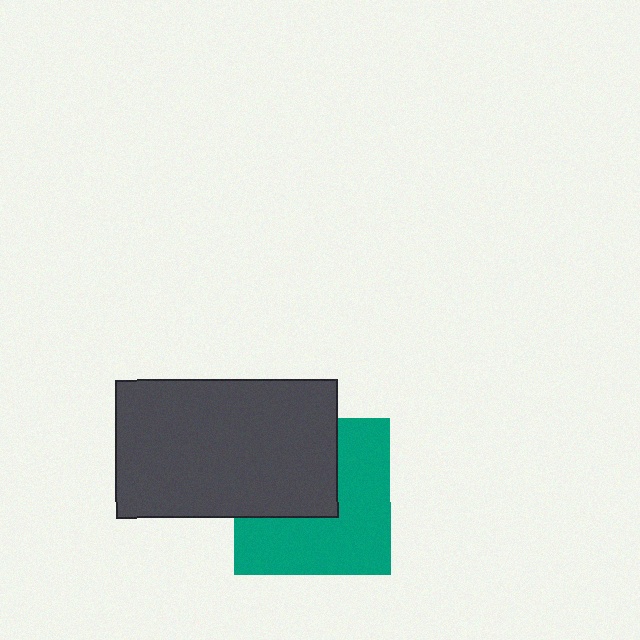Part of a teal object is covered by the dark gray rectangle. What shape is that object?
It is a square.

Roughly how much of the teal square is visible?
About half of it is visible (roughly 58%).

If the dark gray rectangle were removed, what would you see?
You would see the complete teal square.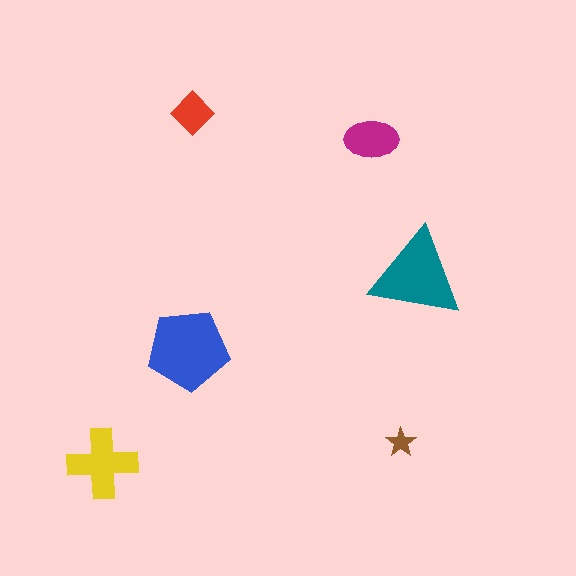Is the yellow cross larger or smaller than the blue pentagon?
Smaller.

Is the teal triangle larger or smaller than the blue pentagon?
Smaller.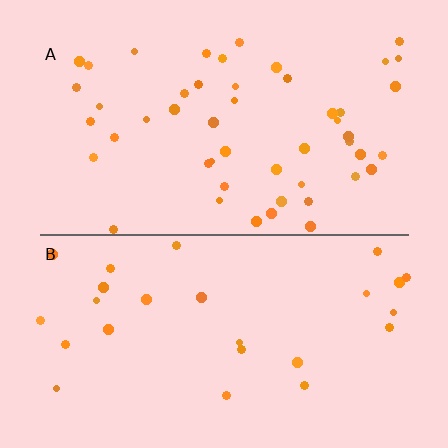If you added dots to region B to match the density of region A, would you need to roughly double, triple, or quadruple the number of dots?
Approximately double.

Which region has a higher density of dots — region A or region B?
A (the top).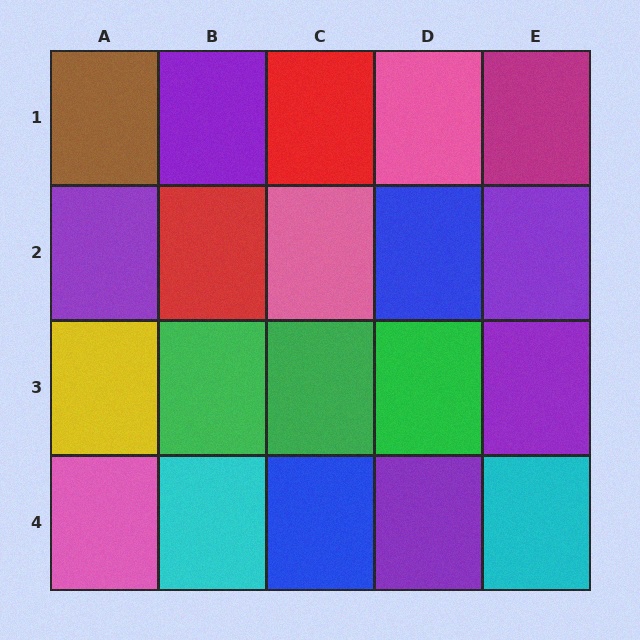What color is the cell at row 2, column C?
Pink.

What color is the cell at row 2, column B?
Red.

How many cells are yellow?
1 cell is yellow.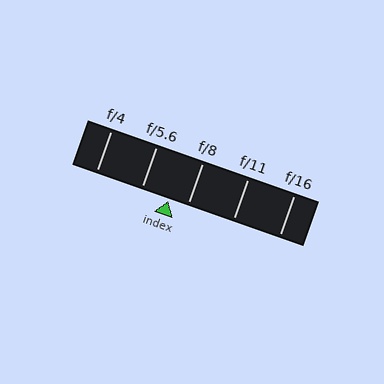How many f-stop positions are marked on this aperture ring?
There are 5 f-stop positions marked.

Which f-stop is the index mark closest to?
The index mark is closest to f/8.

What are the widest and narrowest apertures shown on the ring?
The widest aperture shown is f/4 and the narrowest is f/16.